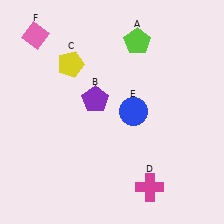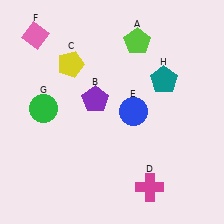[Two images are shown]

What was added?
A green circle (G), a teal pentagon (H) were added in Image 2.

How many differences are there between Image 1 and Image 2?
There are 2 differences between the two images.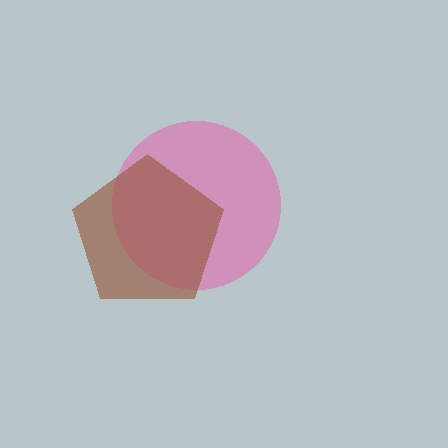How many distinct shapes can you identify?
There are 2 distinct shapes: a pink circle, a brown pentagon.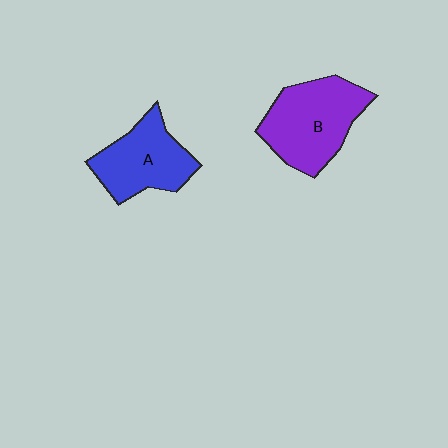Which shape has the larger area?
Shape B (purple).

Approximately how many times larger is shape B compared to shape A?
Approximately 1.2 times.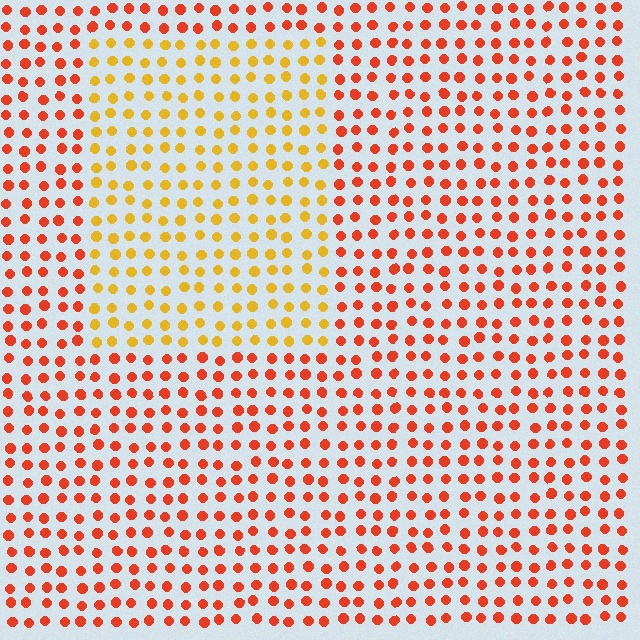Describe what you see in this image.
The image is filled with small red elements in a uniform arrangement. A rectangle-shaped region is visible where the elements are tinted to a slightly different hue, forming a subtle color boundary.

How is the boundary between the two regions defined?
The boundary is defined purely by a slight shift in hue (about 38 degrees). Spacing, size, and orientation are identical on both sides.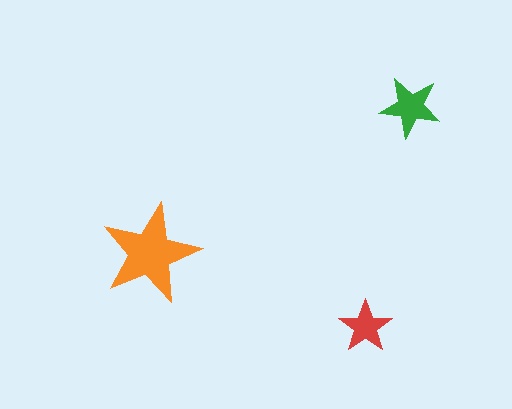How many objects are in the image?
There are 3 objects in the image.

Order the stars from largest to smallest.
the orange one, the green one, the red one.